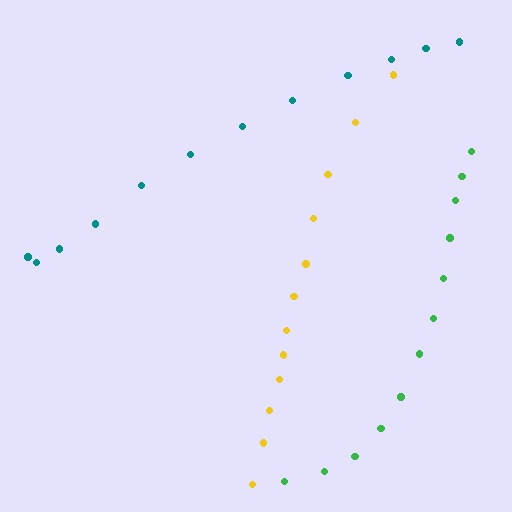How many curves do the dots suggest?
There are 3 distinct paths.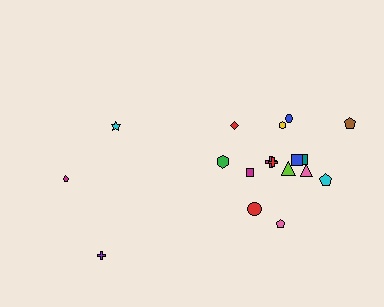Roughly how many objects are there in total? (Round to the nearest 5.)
Roughly 20 objects in total.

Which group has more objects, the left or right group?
The right group.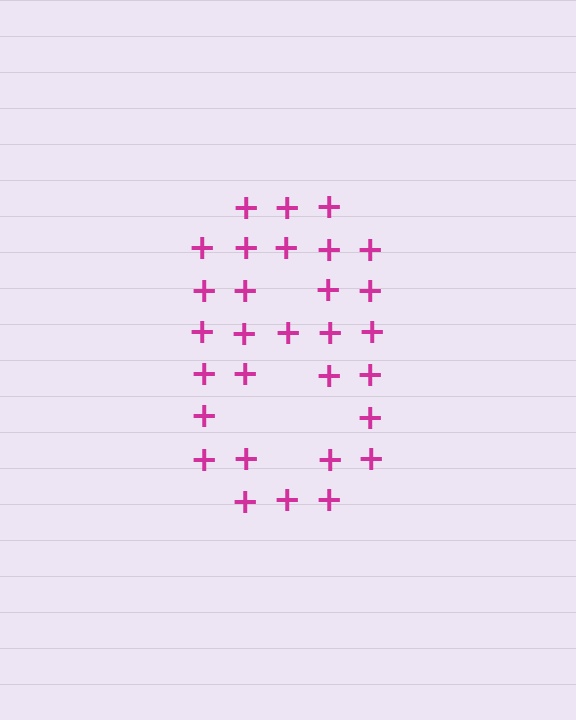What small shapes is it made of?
It is made of small plus signs.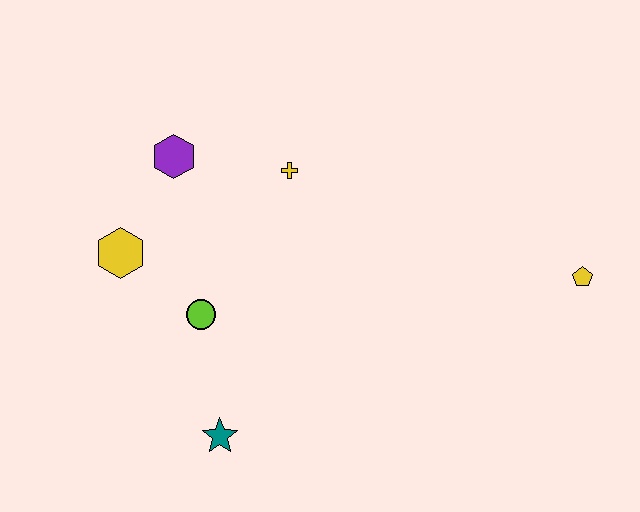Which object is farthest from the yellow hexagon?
The yellow pentagon is farthest from the yellow hexagon.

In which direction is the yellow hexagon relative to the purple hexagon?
The yellow hexagon is below the purple hexagon.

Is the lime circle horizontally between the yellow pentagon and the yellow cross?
No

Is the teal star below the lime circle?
Yes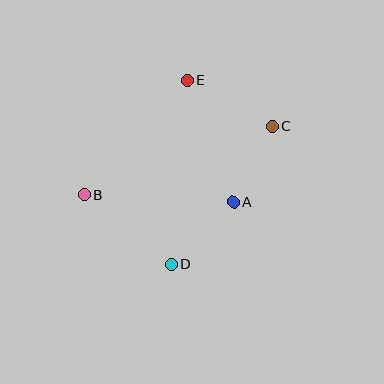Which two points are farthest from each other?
Points B and C are farthest from each other.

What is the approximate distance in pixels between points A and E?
The distance between A and E is approximately 130 pixels.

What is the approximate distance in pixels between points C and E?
The distance between C and E is approximately 96 pixels.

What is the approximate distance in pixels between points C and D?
The distance between C and D is approximately 171 pixels.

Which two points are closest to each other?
Points A and C are closest to each other.